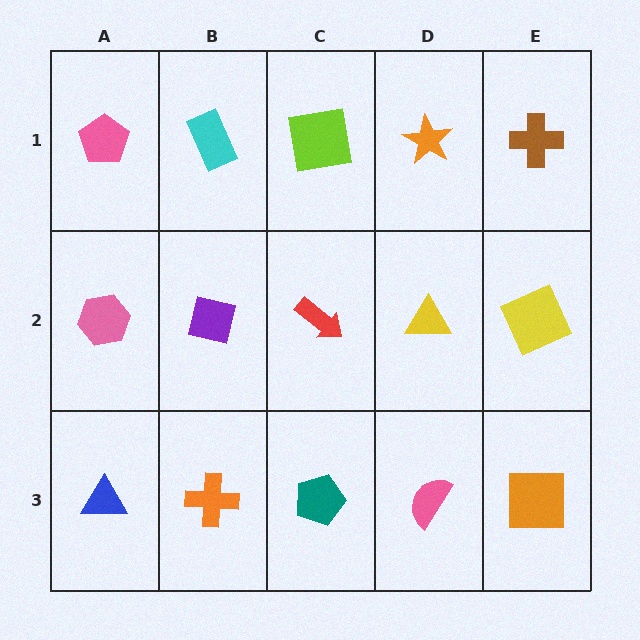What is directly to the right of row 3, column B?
A teal pentagon.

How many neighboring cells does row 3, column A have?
2.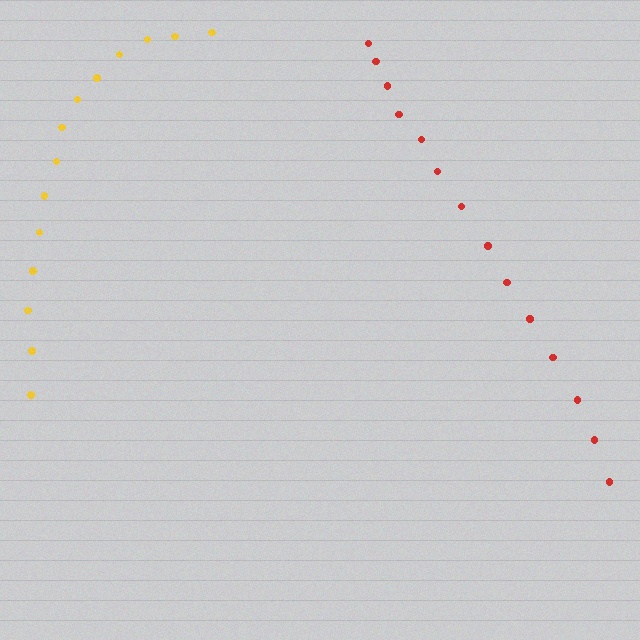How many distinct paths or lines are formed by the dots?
There are 2 distinct paths.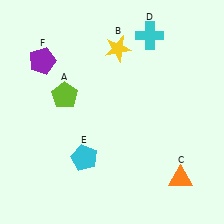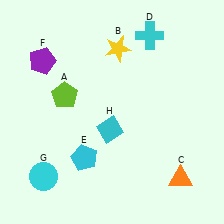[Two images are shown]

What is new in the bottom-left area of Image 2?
A cyan circle (G) was added in the bottom-left area of Image 2.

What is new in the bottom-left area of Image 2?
A cyan diamond (H) was added in the bottom-left area of Image 2.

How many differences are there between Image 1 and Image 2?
There are 2 differences between the two images.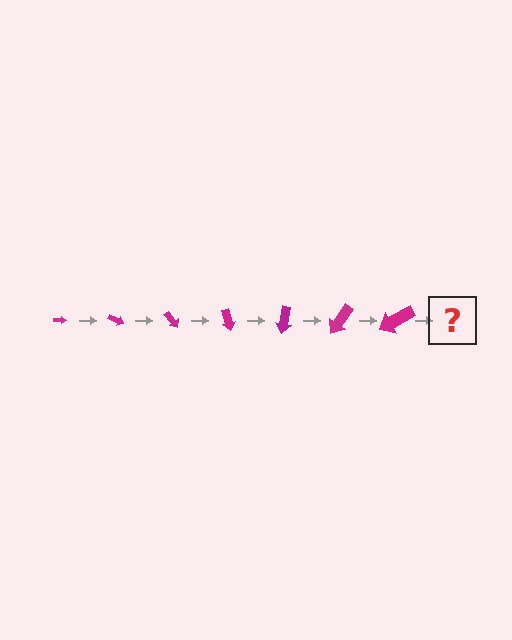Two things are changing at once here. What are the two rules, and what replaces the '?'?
The two rules are that the arrow grows larger each step and it rotates 25 degrees each step. The '?' should be an arrow, larger than the previous one and rotated 175 degrees from the start.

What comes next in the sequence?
The next element should be an arrow, larger than the previous one and rotated 175 degrees from the start.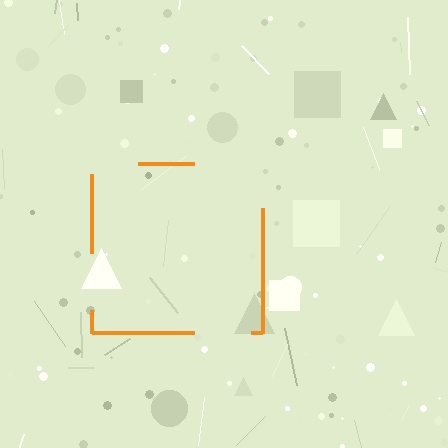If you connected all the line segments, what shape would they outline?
They would outline a square.